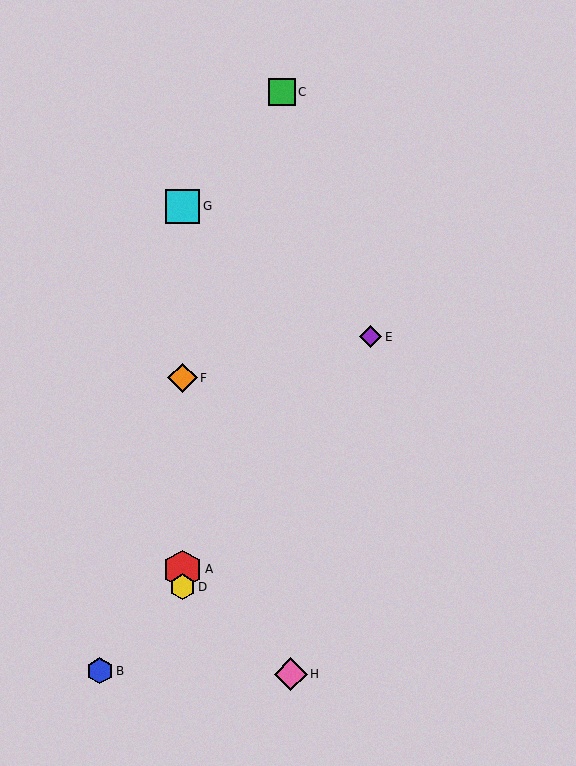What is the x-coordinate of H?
Object H is at x≈291.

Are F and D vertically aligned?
Yes, both are at x≈183.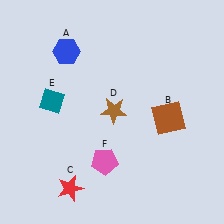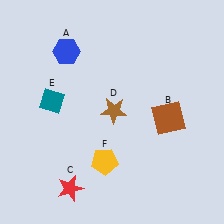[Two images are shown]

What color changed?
The pentagon (F) changed from pink in Image 1 to yellow in Image 2.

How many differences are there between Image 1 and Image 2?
There is 1 difference between the two images.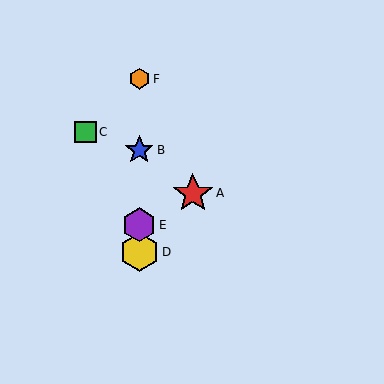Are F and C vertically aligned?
No, F is at x≈139 and C is at x≈85.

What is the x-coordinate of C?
Object C is at x≈85.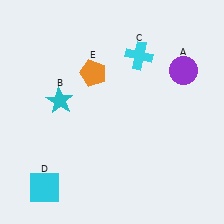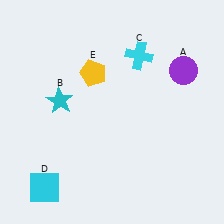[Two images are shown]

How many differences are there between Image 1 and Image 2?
There is 1 difference between the two images.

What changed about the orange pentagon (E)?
In Image 1, E is orange. In Image 2, it changed to yellow.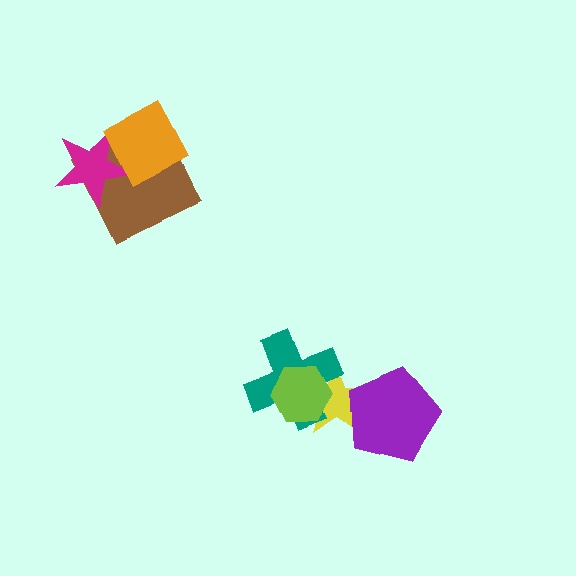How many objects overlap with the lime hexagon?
2 objects overlap with the lime hexagon.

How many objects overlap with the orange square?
2 objects overlap with the orange square.